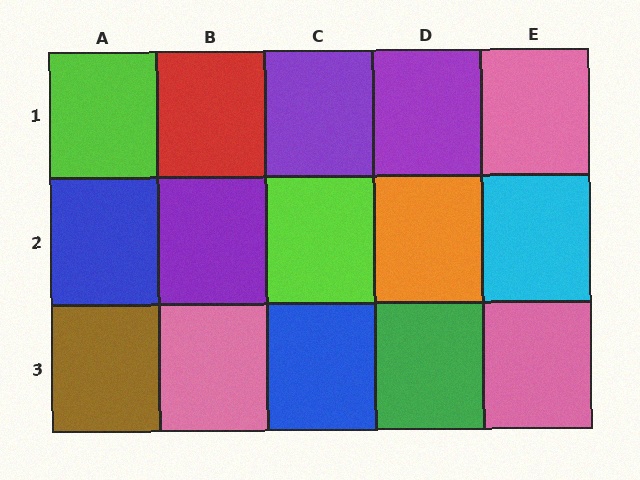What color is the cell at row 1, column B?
Red.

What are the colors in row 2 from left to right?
Blue, purple, lime, orange, cyan.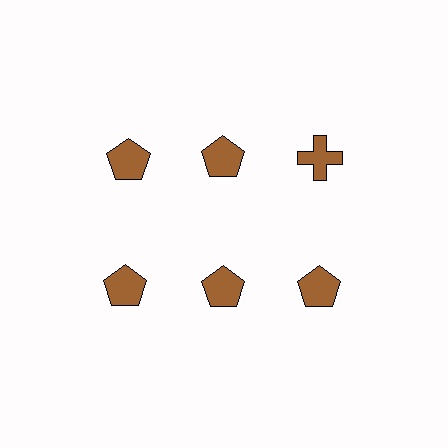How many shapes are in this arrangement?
There are 6 shapes arranged in a grid pattern.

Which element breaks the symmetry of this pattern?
The brown cross in the top row, center column breaks the symmetry. All other shapes are brown pentagons.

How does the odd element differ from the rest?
It has a different shape: cross instead of pentagon.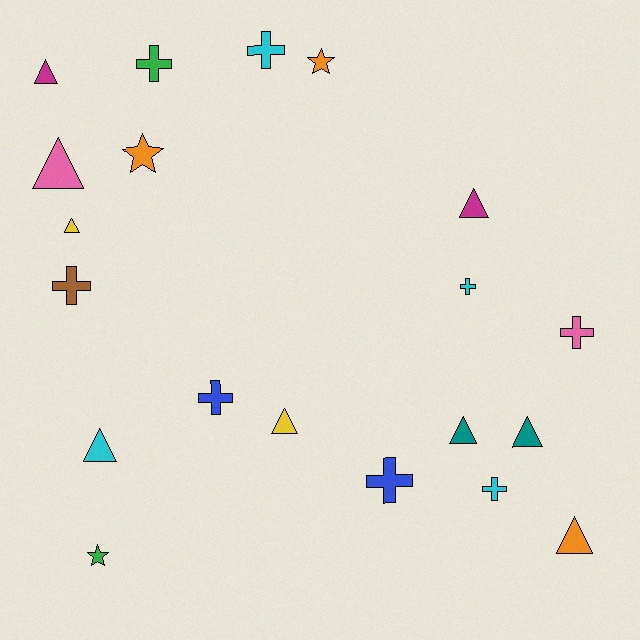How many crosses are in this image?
There are 8 crosses.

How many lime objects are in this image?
There are no lime objects.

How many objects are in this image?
There are 20 objects.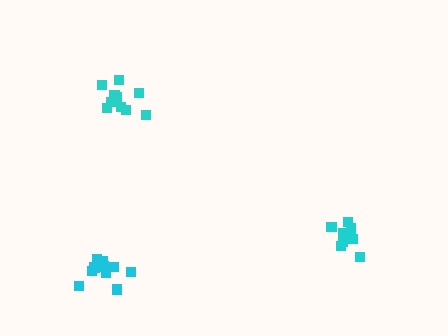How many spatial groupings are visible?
There are 3 spatial groupings.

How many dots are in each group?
Group 1: 9 dots, Group 2: 13 dots, Group 3: 10 dots (32 total).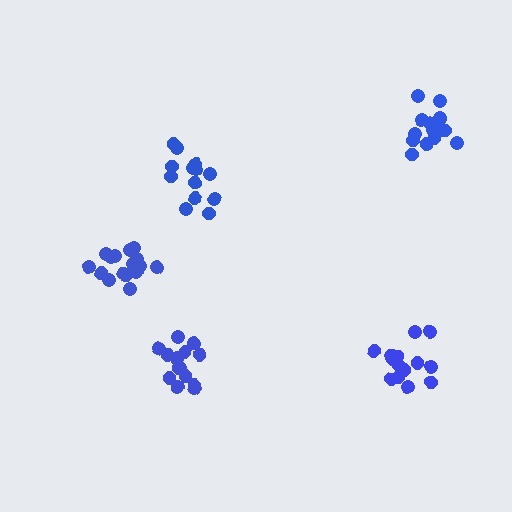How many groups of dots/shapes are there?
There are 5 groups.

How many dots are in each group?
Group 1: 14 dots, Group 2: 15 dots, Group 3: 13 dots, Group 4: 16 dots, Group 5: 15 dots (73 total).